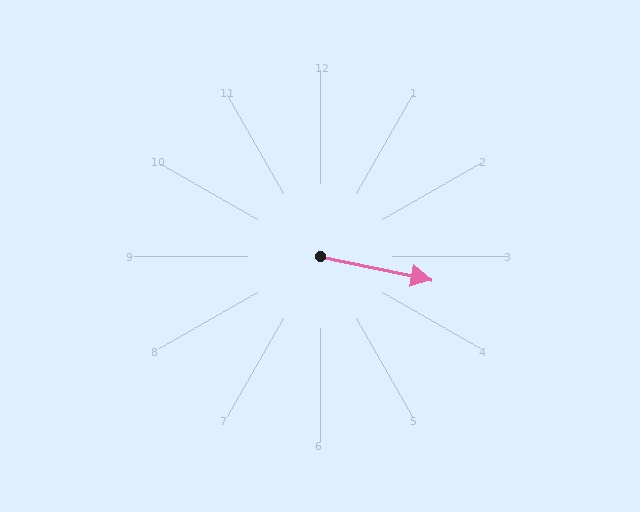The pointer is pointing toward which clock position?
Roughly 3 o'clock.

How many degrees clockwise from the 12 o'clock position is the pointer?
Approximately 102 degrees.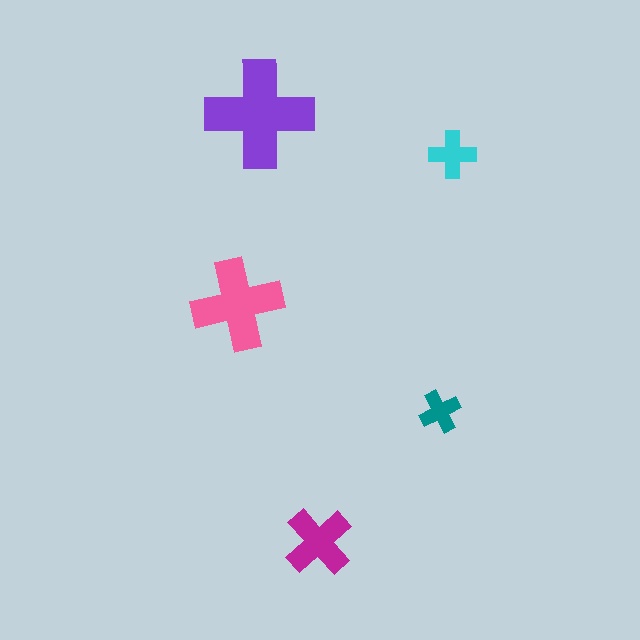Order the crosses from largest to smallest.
the purple one, the pink one, the magenta one, the cyan one, the teal one.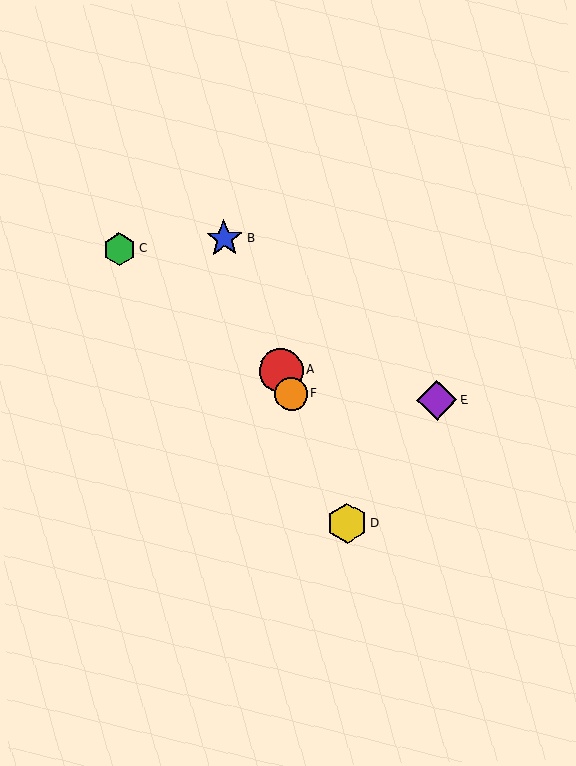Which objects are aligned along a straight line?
Objects A, B, D, F are aligned along a straight line.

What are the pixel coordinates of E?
Object E is at (437, 400).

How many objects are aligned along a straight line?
4 objects (A, B, D, F) are aligned along a straight line.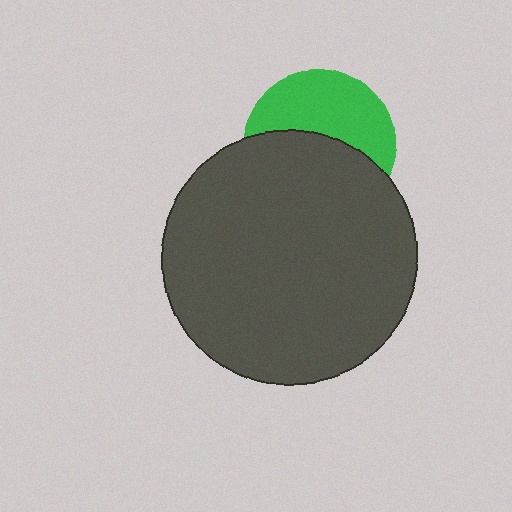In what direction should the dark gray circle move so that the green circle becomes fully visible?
The dark gray circle should move down. That is the shortest direction to clear the overlap and leave the green circle fully visible.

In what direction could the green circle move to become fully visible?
The green circle could move up. That would shift it out from behind the dark gray circle entirely.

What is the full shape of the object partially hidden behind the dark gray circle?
The partially hidden object is a green circle.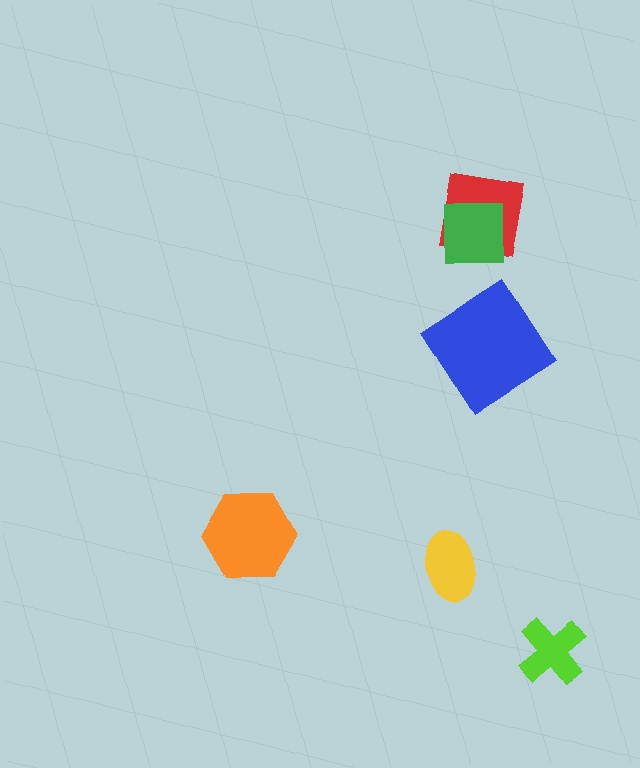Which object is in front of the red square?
The green square is in front of the red square.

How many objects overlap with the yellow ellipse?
0 objects overlap with the yellow ellipse.